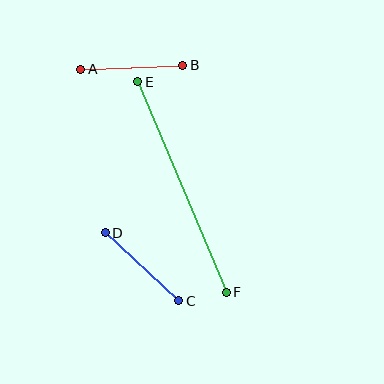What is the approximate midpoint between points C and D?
The midpoint is at approximately (142, 267) pixels.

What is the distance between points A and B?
The distance is approximately 102 pixels.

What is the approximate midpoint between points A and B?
The midpoint is at approximately (132, 67) pixels.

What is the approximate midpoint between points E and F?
The midpoint is at approximately (182, 187) pixels.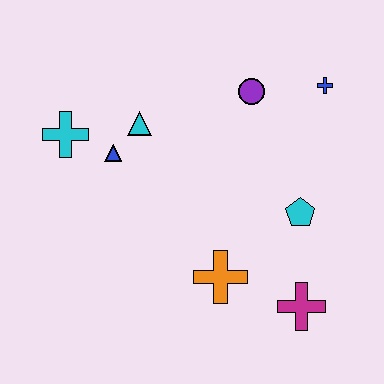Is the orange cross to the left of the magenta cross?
Yes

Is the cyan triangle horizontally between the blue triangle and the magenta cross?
Yes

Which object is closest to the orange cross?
The magenta cross is closest to the orange cross.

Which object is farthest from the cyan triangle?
The magenta cross is farthest from the cyan triangle.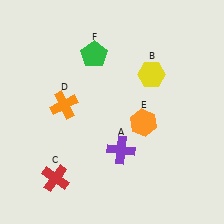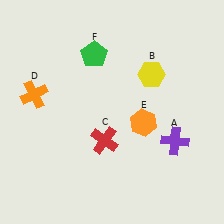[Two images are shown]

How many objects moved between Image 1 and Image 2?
3 objects moved between the two images.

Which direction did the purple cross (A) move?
The purple cross (A) moved right.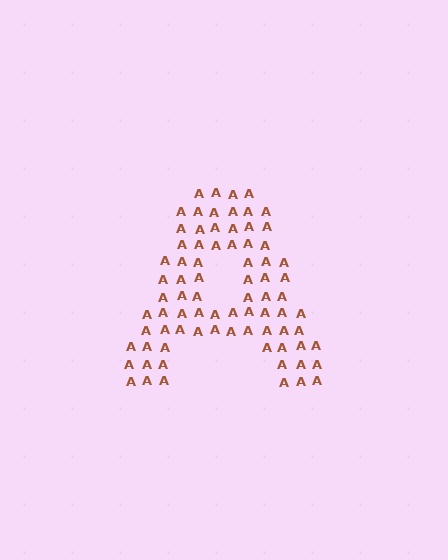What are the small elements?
The small elements are letter A's.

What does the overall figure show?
The overall figure shows the letter A.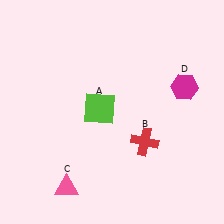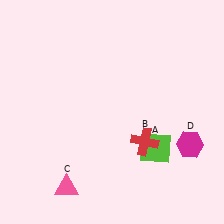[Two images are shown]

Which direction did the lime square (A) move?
The lime square (A) moved right.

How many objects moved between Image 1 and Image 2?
2 objects moved between the two images.